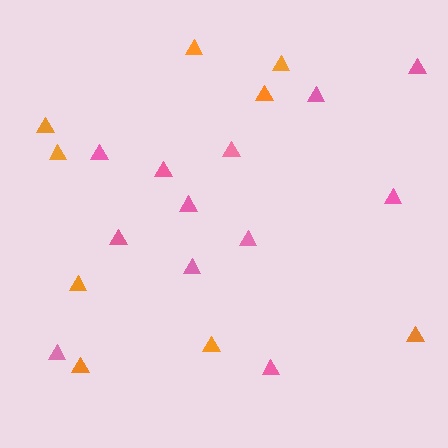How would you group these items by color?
There are 2 groups: one group of pink triangles (12) and one group of orange triangles (9).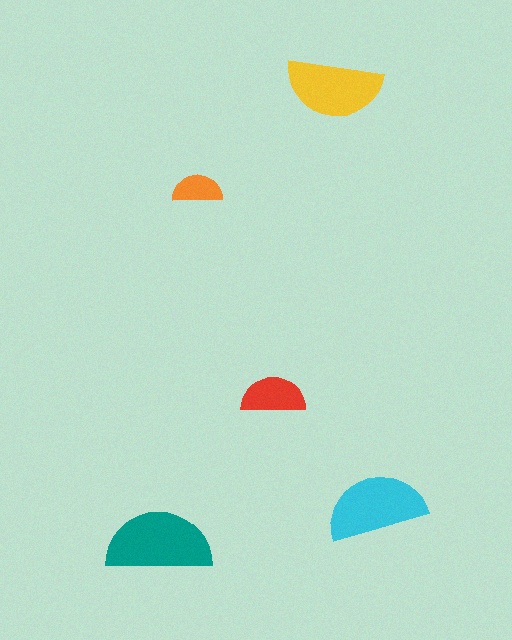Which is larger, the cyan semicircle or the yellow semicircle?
The cyan one.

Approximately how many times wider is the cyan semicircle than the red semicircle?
About 1.5 times wider.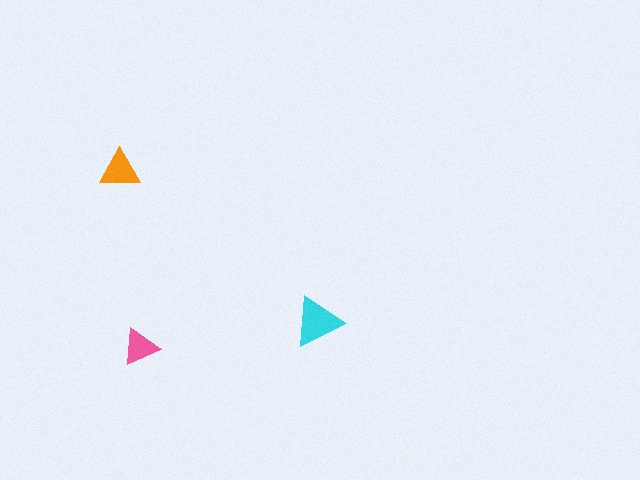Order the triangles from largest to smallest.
the cyan one, the orange one, the pink one.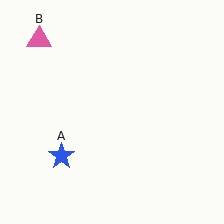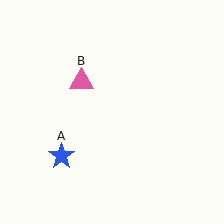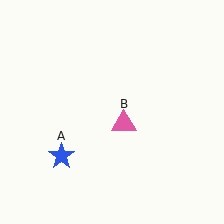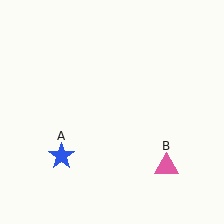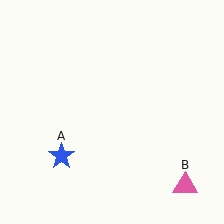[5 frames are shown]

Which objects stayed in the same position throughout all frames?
Blue star (object A) remained stationary.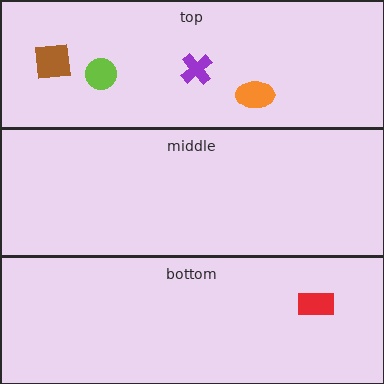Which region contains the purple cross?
The top region.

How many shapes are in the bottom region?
1.